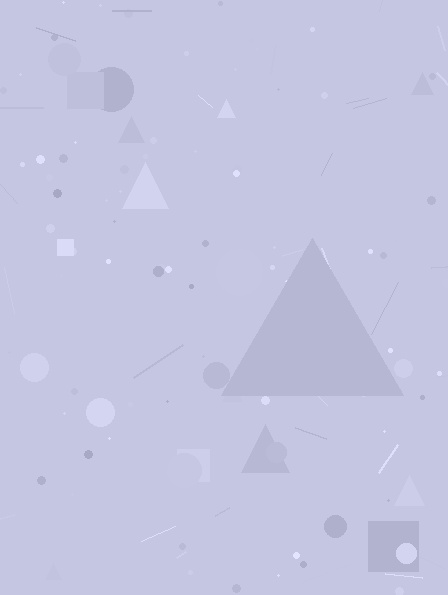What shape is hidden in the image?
A triangle is hidden in the image.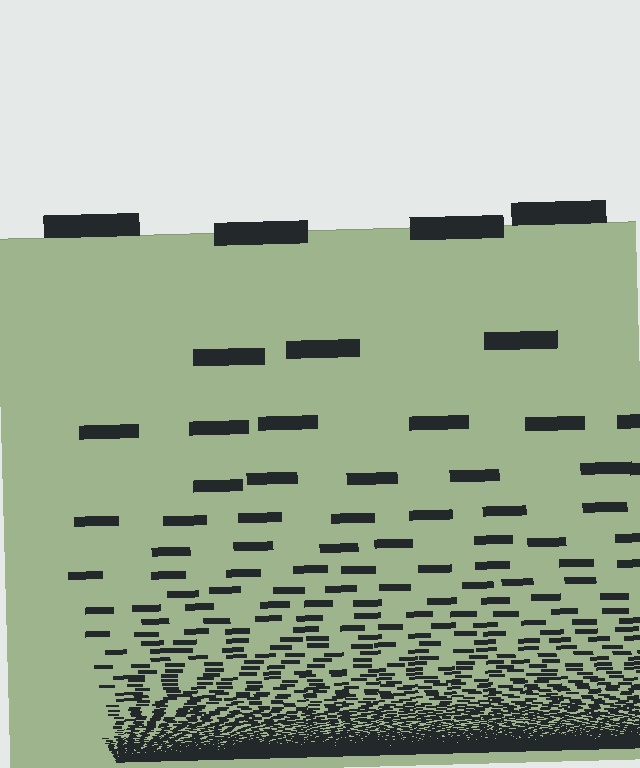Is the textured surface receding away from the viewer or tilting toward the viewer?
The surface appears to tilt toward the viewer. Texture elements get larger and sparser toward the top.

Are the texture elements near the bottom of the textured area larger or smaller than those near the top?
Smaller. The gradient is inverted — elements near the bottom are smaller and denser.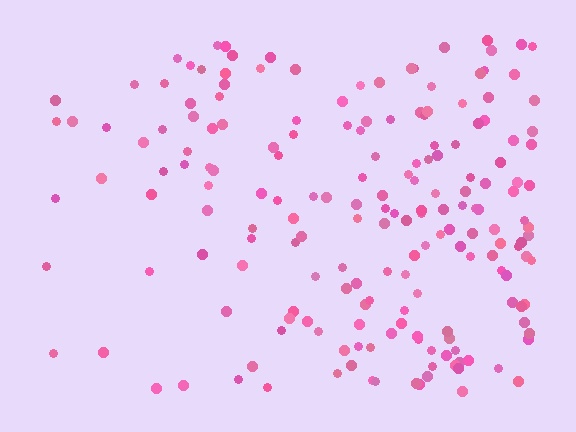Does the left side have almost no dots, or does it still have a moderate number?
Still a moderate number, just noticeably fewer than the right.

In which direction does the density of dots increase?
From left to right, with the right side densest.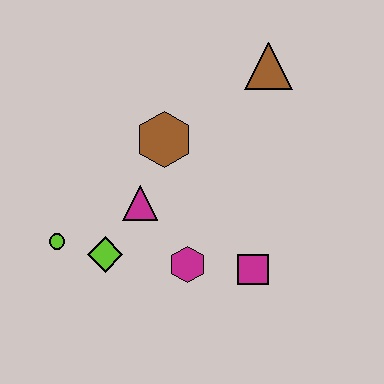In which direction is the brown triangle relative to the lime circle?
The brown triangle is to the right of the lime circle.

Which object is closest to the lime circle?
The lime diamond is closest to the lime circle.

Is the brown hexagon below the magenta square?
No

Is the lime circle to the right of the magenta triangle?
No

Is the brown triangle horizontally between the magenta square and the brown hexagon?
No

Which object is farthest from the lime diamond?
The brown triangle is farthest from the lime diamond.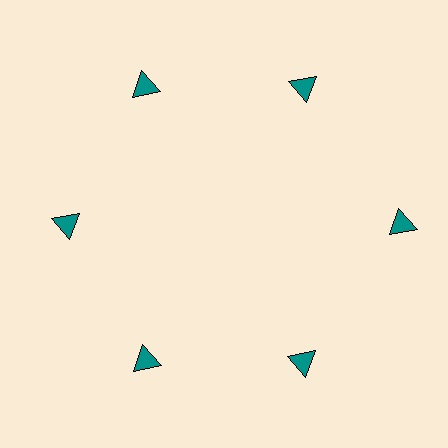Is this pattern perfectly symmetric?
No. The 6 teal triangles are arranged in a ring, but one element near the 3 o'clock position is pushed outward from the center, breaking the 6-fold rotational symmetry.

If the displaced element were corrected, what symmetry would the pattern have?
It would have 6-fold rotational symmetry — the pattern would map onto itself every 60 degrees.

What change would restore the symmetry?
The symmetry would be restored by moving it inward, back onto the ring so that all 6 triangles sit at equal angles and equal distance from the center.